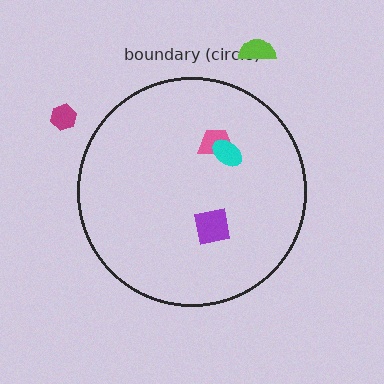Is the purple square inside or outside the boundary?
Inside.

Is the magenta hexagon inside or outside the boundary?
Outside.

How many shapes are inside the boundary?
3 inside, 2 outside.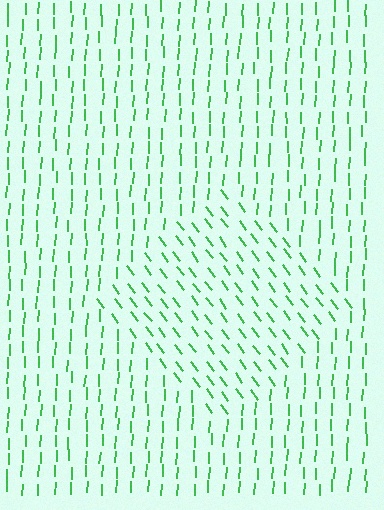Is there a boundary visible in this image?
Yes, there is a texture boundary formed by a change in line orientation.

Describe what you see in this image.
The image is filled with small green line segments. A diamond region in the image has lines oriented differently from the surrounding lines, creating a visible texture boundary.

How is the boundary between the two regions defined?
The boundary is defined purely by a change in line orientation (approximately 40 degrees difference). All lines are the same color and thickness.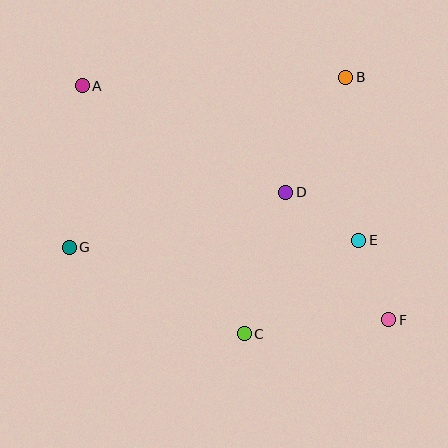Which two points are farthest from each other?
Points A and F are farthest from each other.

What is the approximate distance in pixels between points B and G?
The distance between B and G is approximately 324 pixels.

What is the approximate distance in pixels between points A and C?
The distance between A and C is approximately 296 pixels.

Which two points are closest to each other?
Points E and F are closest to each other.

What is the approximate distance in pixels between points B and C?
The distance between B and C is approximately 276 pixels.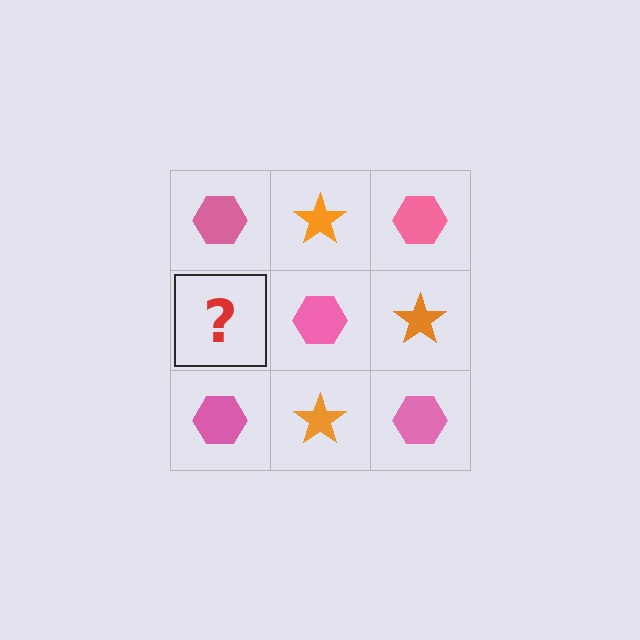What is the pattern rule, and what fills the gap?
The rule is that it alternates pink hexagon and orange star in a checkerboard pattern. The gap should be filled with an orange star.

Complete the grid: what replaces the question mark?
The question mark should be replaced with an orange star.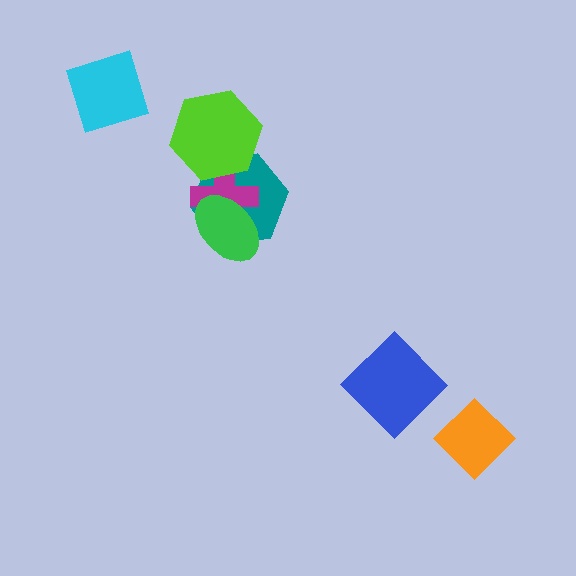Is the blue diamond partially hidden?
No, no other shape covers it.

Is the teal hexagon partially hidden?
Yes, it is partially covered by another shape.